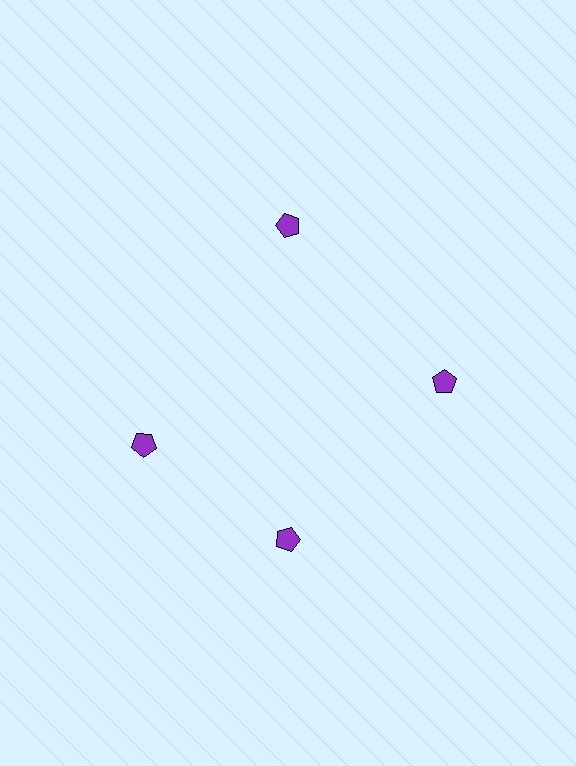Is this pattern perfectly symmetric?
No. The 4 purple pentagons are arranged in a ring, but one element near the 9 o'clock position is rotated out of alignment along the ring, breaking the 4-fold rotational symmetry.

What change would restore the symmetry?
The symmetry would be restored by rotating it back into even spacing with its neighbors so that all 4 pentagons sit at equal angles and equal distance from the center.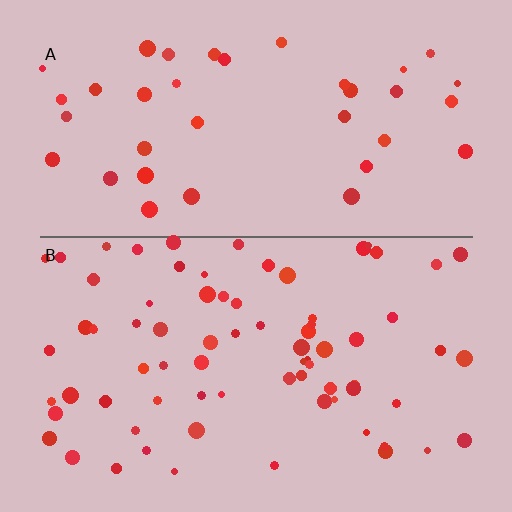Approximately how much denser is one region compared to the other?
Approximately 2.0× — region B over region A.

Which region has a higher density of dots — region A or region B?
B (the bottom).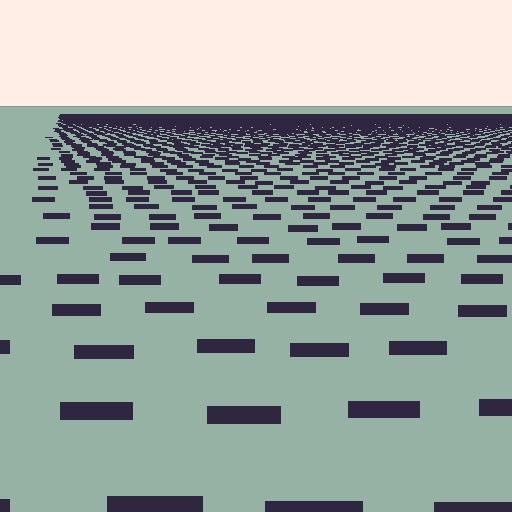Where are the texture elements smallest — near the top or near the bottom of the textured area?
Near the top.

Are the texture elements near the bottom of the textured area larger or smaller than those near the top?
Larger. Near the bottom, elements are closer to the viewer and appear at a bigger on-screen size.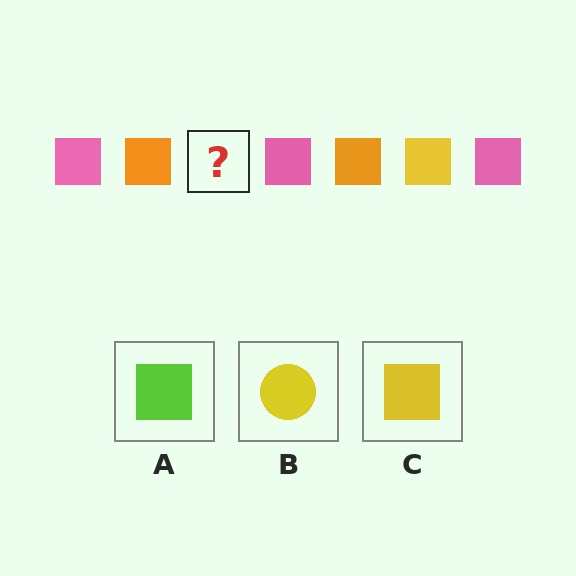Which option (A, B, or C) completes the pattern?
C.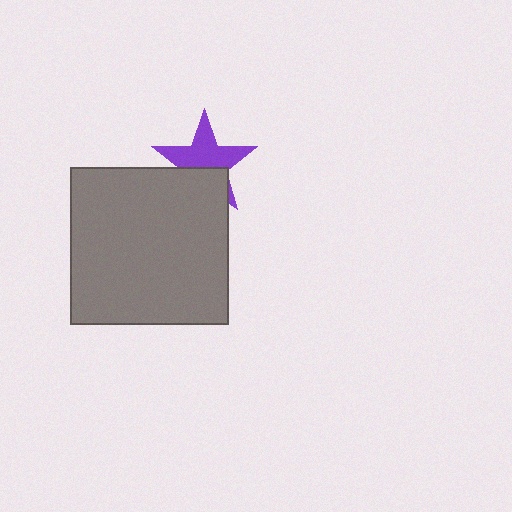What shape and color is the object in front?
The object in front is a gray square.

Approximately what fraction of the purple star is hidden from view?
Roughly 38% of the purple star is hidden behind the gray square.